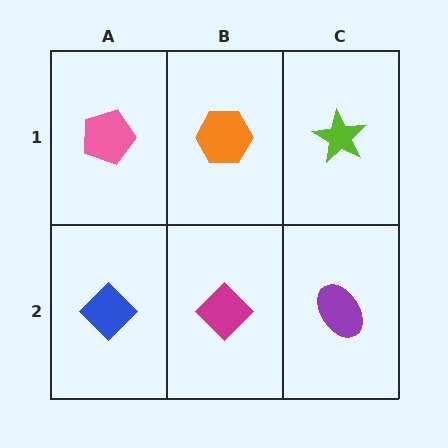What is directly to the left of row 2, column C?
A magenta diamond.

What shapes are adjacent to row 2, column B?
An orange hexagon (row 1, column B), a blue diamond (row 2, column A), a purple ellipse (row 2, column C).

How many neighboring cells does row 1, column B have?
3.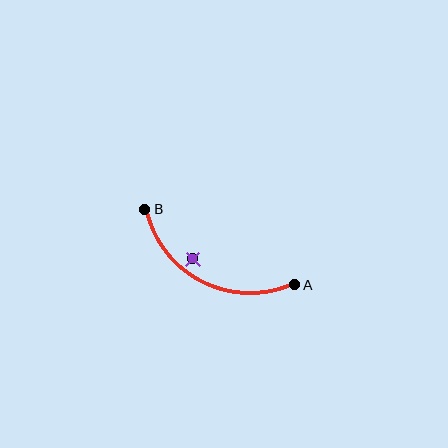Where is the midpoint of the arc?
The arc midpoint is the point on the curve farthest from the straight line joining A and B. It sits below that line.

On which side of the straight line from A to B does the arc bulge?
The arc bulges below the straight line connecting A and B.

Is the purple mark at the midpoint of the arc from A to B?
No — the purple mark does not lie on the arc at all. It sits slightly inside the curve.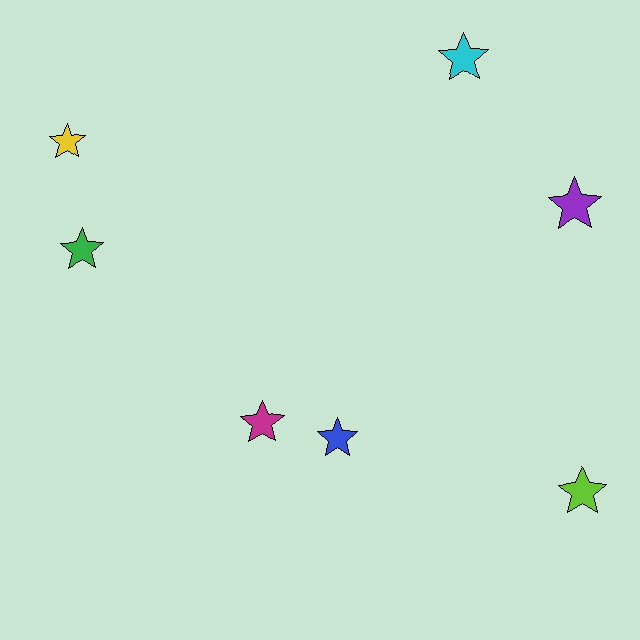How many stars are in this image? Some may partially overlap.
There are 7 stars.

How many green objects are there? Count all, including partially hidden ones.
There is 1 green object.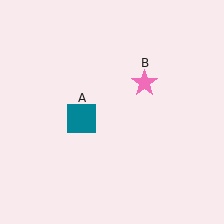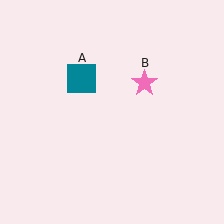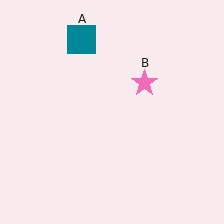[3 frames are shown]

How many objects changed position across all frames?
1 object changed position: teal square (object A).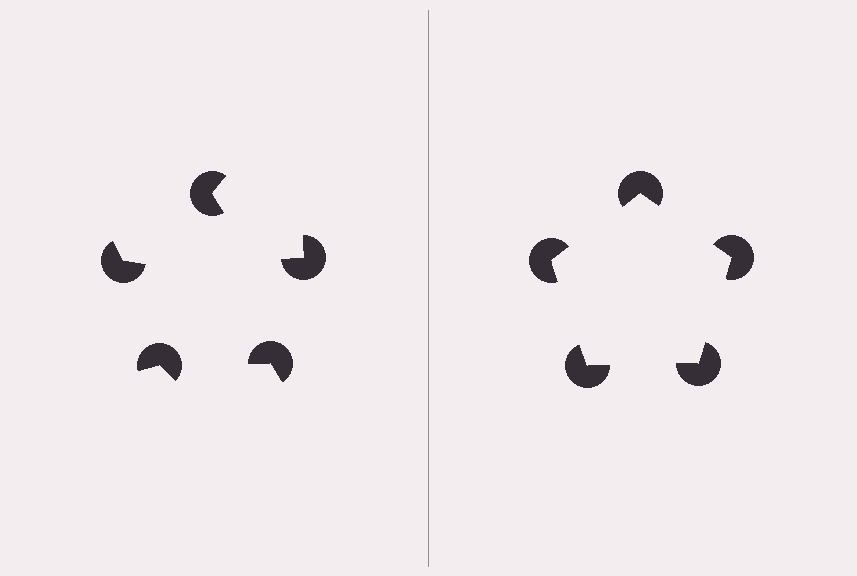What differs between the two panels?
The pac-man discs are positioned identically on both sides; only the wedge orientations differ. On the right they align to a pentagon; on the left they are misaligned.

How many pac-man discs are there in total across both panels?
10 — 5 on each side.